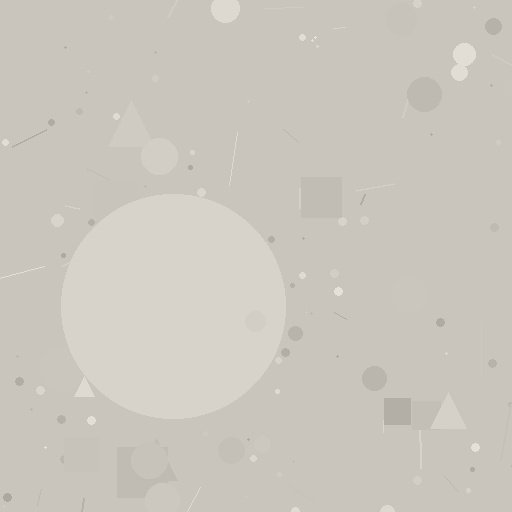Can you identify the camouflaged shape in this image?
The camouflaged shape is a circle.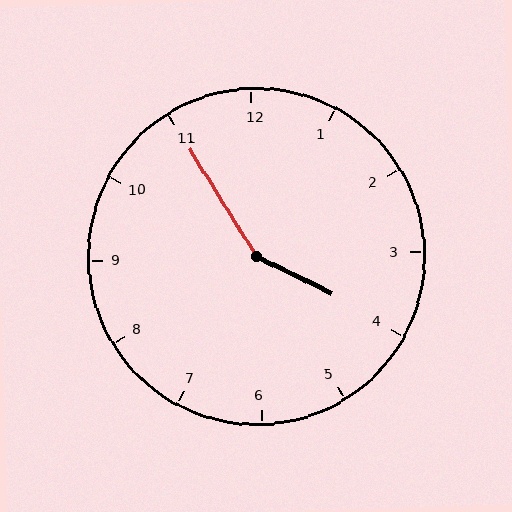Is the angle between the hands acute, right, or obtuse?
It is obtuse.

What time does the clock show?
3:55.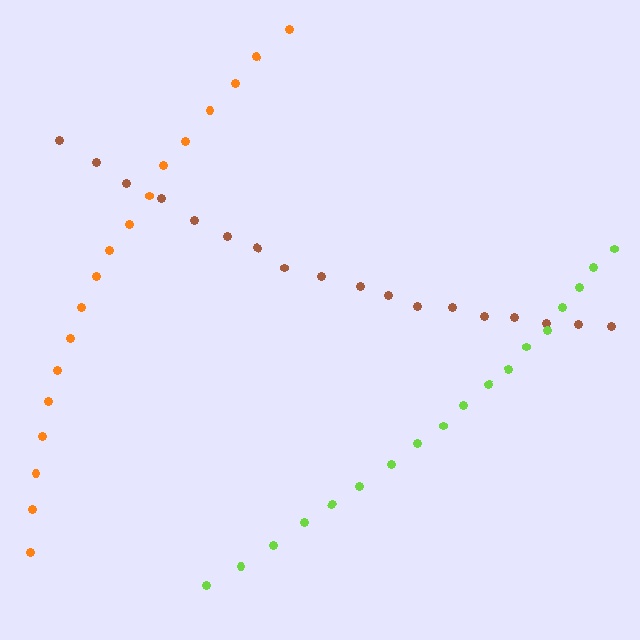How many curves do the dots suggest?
There are 3 distinct paths.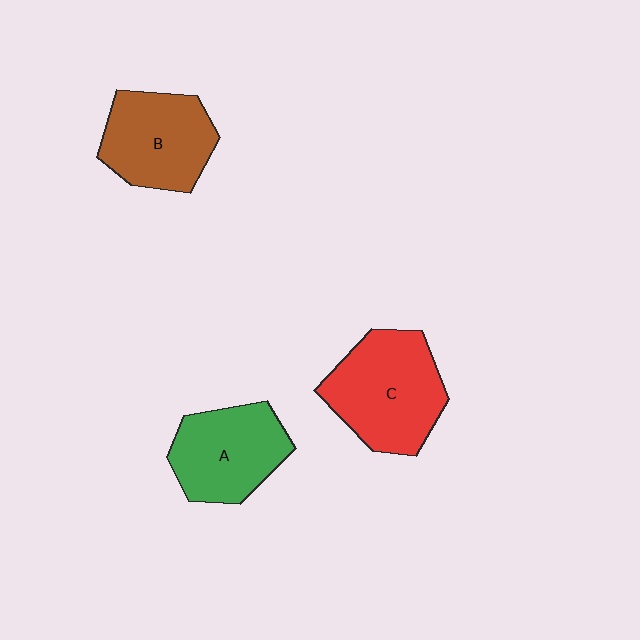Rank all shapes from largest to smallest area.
From largest to smallest: C (red), B (brown), A (green).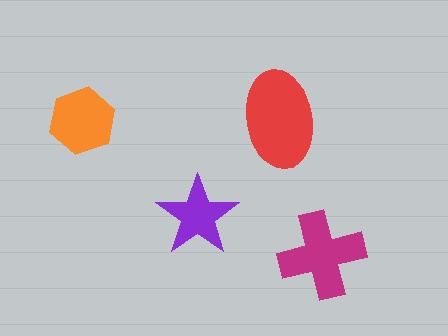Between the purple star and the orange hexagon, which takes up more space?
The orange hexagon.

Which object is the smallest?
The purple star.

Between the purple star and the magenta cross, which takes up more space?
The magenta cross.